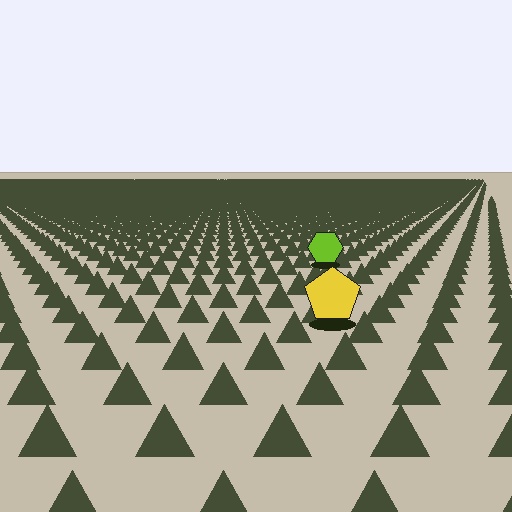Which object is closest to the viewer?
The yellow pentagon is closest. The texture marks near it are larger and more spread out.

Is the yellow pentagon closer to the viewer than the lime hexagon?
Yes. The yellow pentagon is closer — you can tell from the texture gradient: the ground texture is coarser near it.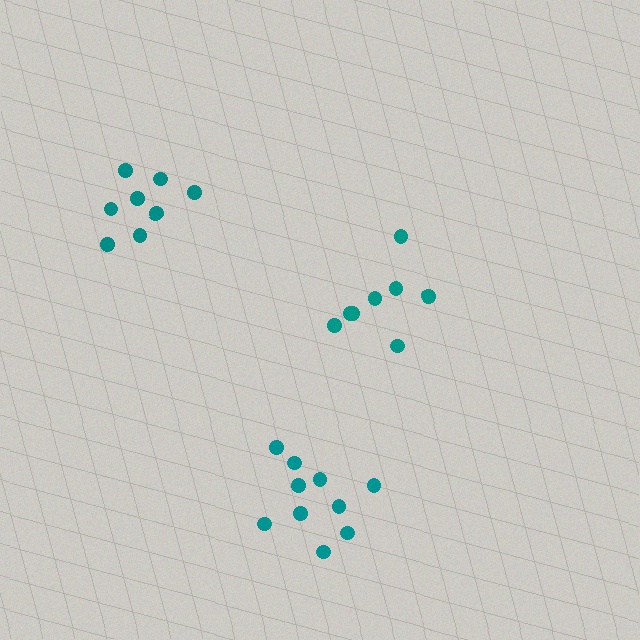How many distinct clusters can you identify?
There are 3 distinct clusters.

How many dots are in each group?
Group 1: 8 dots, Group 2: 8 dots, Group 3: 10 dots (26 total).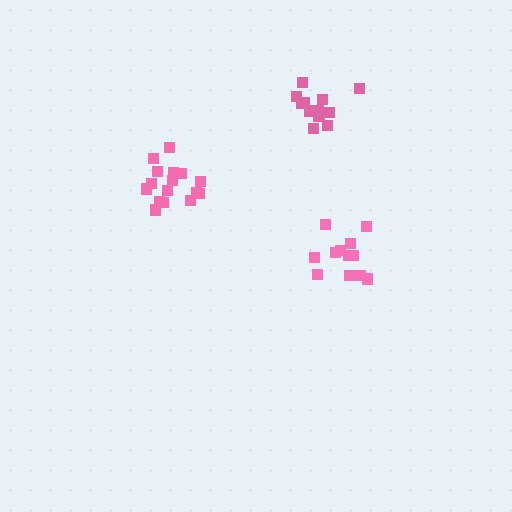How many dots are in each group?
Group 1: 16 dots, Group 2: 12 dots, Group 3: 12 dots (40 total).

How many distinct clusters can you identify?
There are 3 distinct clusters.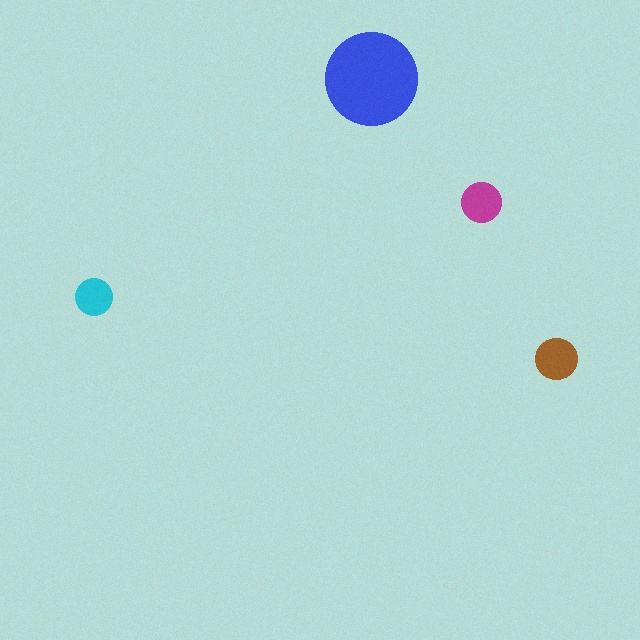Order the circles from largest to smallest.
the blue one, the brown one, the magenta one, the cyan one.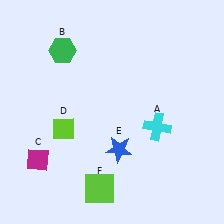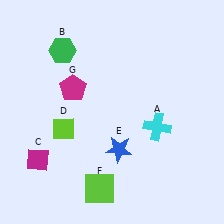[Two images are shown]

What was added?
A magenta pentagon (G) was added in Image 2.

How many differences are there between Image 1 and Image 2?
There is 1 difference between the two images.